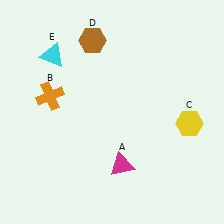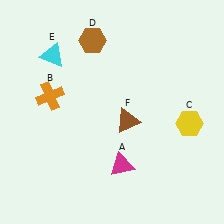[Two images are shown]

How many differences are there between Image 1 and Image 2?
There is 1 difference between the two images.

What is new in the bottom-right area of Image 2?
A brown triangle (F) was added in the bottom-right area of Image 2.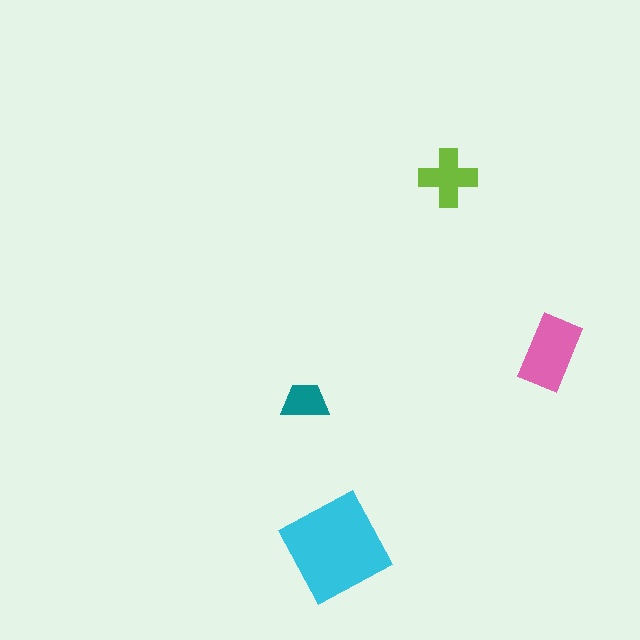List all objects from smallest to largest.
The teal trapezoid, the lime cross, the pink rectangle, the cyan diamond.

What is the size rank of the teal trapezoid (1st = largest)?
4th.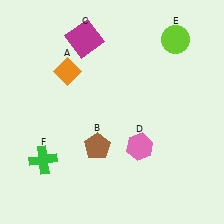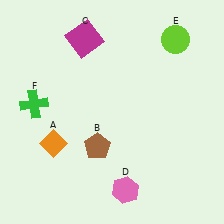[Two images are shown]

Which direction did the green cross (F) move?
The green cross (F) moved up.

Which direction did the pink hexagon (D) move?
The pink hexagon (D) moved down.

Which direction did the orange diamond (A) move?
The orange diamond (A) moved down.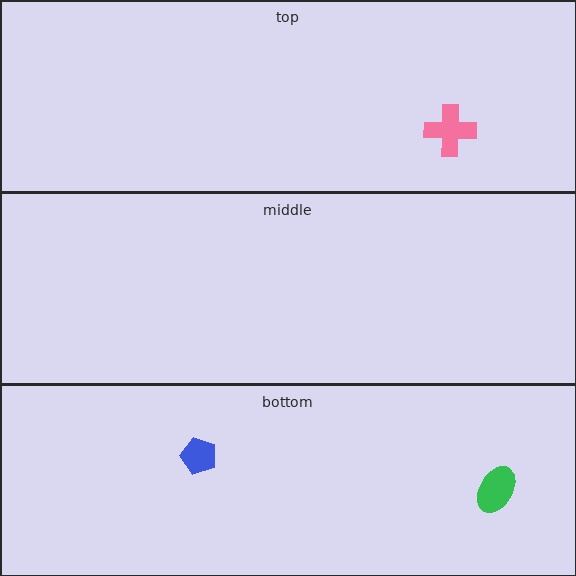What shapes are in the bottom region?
The green ellipse, the blue pentagon.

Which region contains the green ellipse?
The bottom region.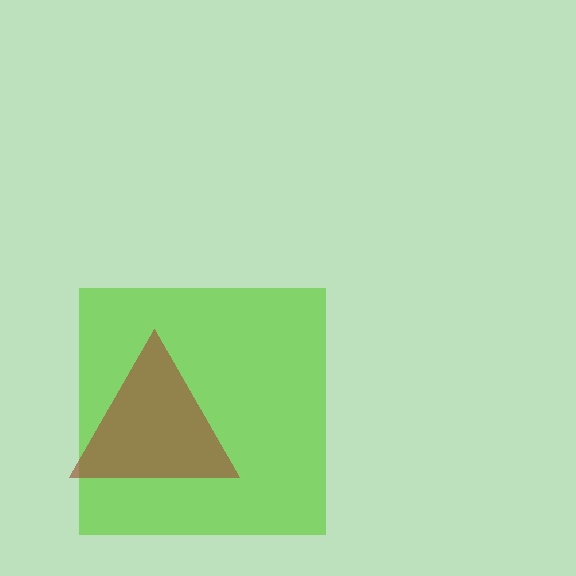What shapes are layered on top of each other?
The layered shapes are: a lime square, a brown triangle.